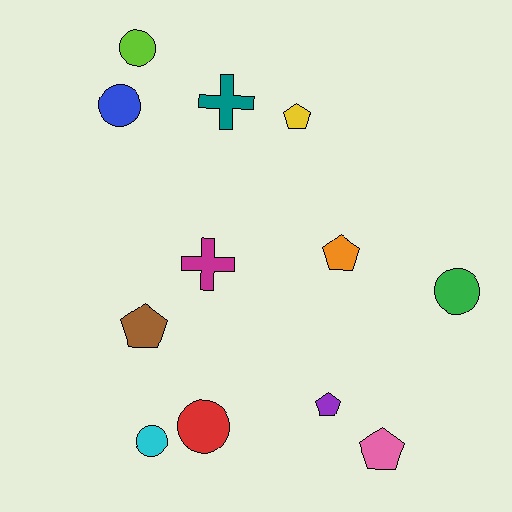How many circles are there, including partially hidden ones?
There are 5 circles.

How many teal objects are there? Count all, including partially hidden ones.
There is 1 teal object.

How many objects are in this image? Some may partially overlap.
There are 12 objects.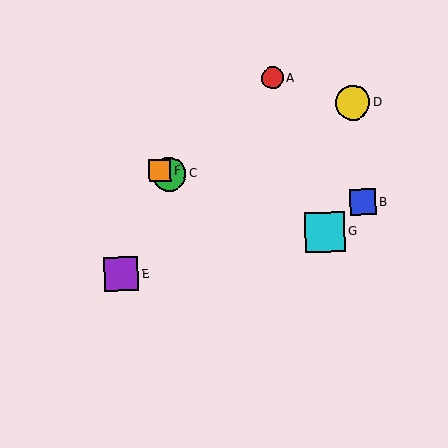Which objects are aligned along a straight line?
Objects C, F, G are aligned along a straight line.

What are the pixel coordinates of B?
Object B is at (363, 202).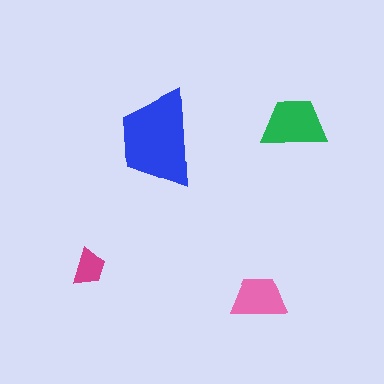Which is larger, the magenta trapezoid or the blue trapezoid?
The blue one.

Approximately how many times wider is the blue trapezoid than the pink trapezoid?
About 2 times wider.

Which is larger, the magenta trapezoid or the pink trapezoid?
The pink one.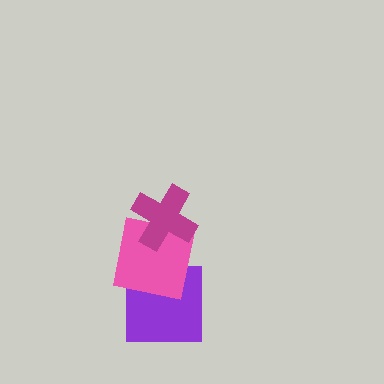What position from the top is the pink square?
The pink square is 2nd from the top.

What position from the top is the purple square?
The purple square is 3rd from the top.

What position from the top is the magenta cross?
The magenta cross is 1st from the top.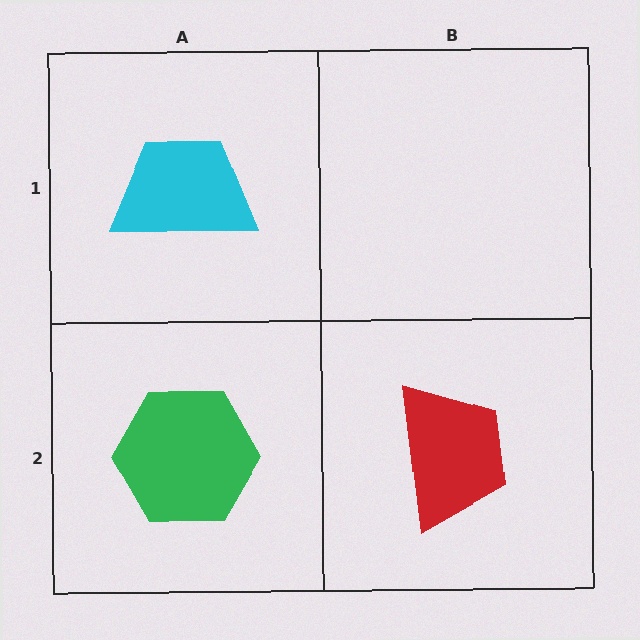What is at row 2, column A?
A green hexagon.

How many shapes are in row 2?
2 shapes.